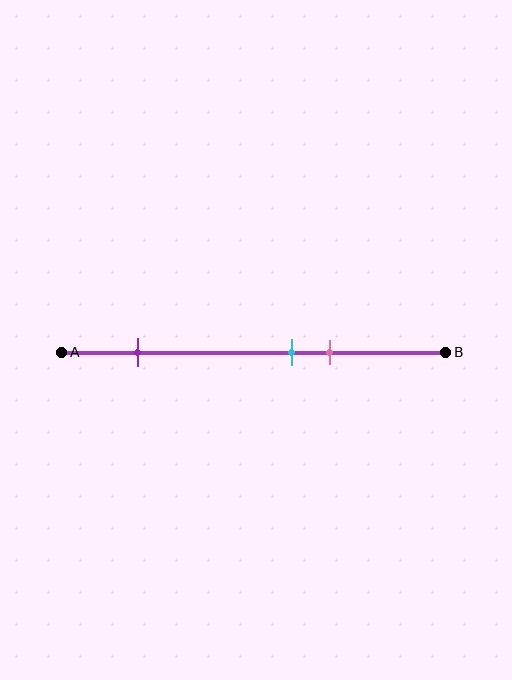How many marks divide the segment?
There are 3 marks dividing the segment.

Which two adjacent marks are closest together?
The cyan and pink marks are the closest adjacent pair.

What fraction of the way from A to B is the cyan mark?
The cyan mark is approximately 60% (0.6) of the way from A to B.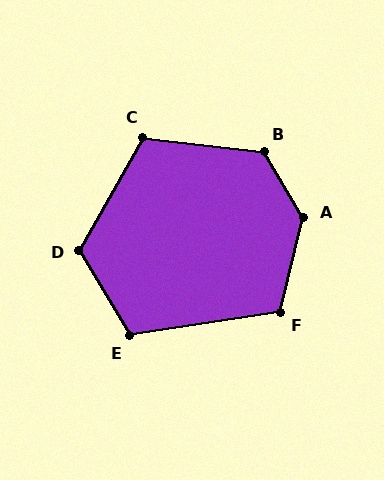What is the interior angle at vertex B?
Approximately 128 degrees (obtuse).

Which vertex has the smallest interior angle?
E, at approximately 112 degrees.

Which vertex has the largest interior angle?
A, at approximately 135 degrees.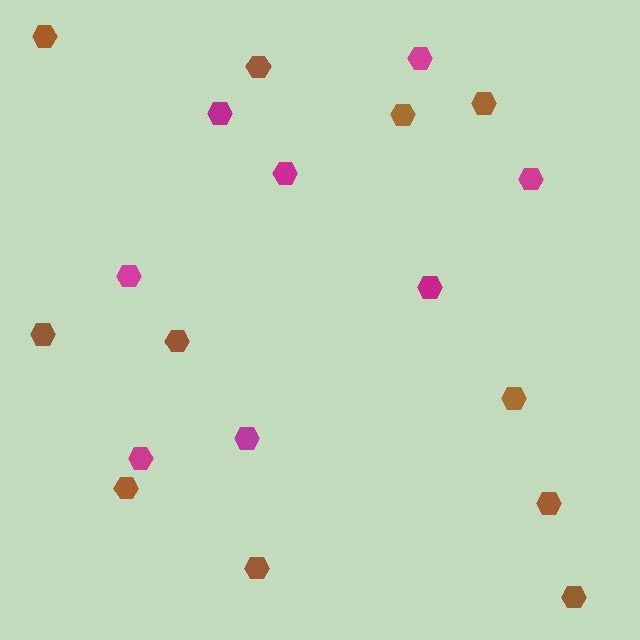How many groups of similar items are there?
There are 2 groups: one group of brown hexagons (11) and one group of magenta hexagons (8).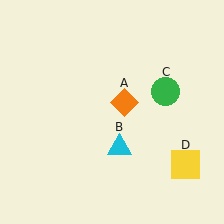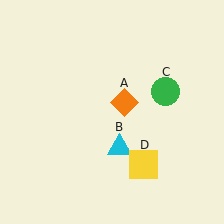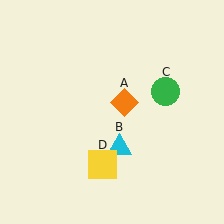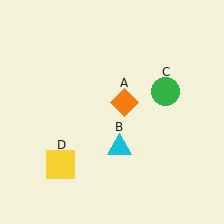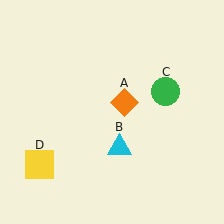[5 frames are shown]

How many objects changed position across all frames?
1 object changed position: yellow square (object D).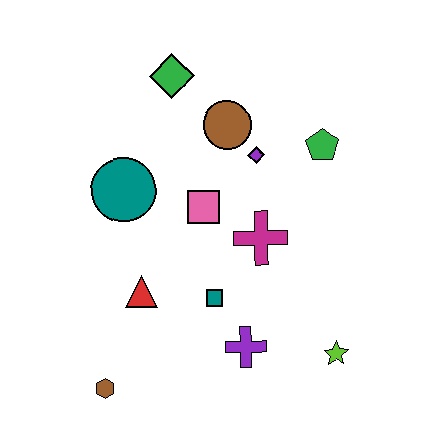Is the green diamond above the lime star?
Yes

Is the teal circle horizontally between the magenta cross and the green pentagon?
No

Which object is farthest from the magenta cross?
The brown hexagon is farthest from the magenta cross.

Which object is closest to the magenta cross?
The pink square is closest to the magenta cross.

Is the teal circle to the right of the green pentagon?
No